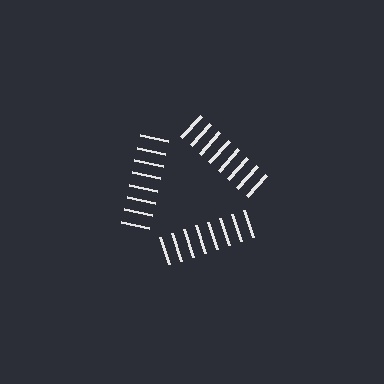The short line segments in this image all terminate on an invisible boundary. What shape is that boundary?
An illusory triangle — the line segments terminate on its edges but no continuous stroke is drawn.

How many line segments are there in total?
24 — 8 along each of the 3 edges.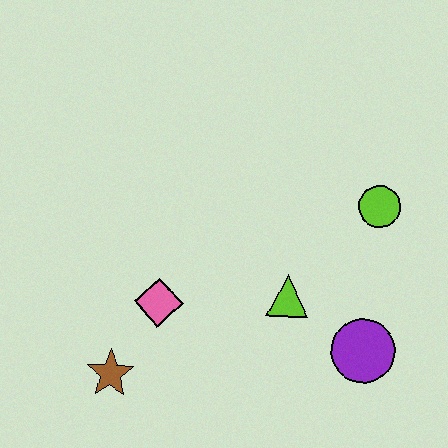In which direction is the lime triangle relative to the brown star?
The lime triangle is to the right of the brown star.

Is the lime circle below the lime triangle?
No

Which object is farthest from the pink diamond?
The lime circle is farthest from the pink diamond.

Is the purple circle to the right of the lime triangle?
Yes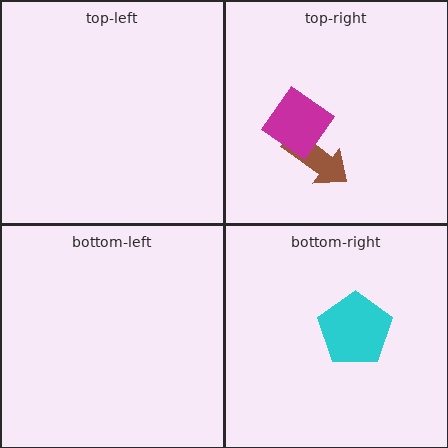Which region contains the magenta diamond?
The top-right region.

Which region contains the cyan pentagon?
The bottom-right region.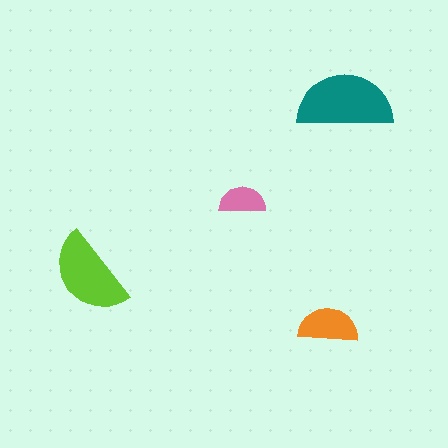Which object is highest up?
The teal semicircle is topmost.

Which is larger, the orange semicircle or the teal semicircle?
The teal one.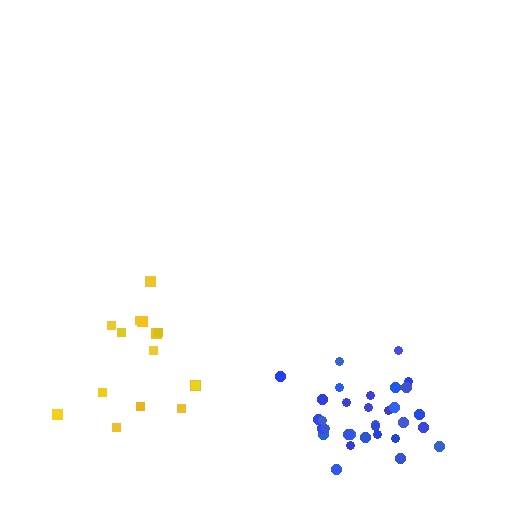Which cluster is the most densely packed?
Blue.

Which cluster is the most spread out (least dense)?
Yellow.